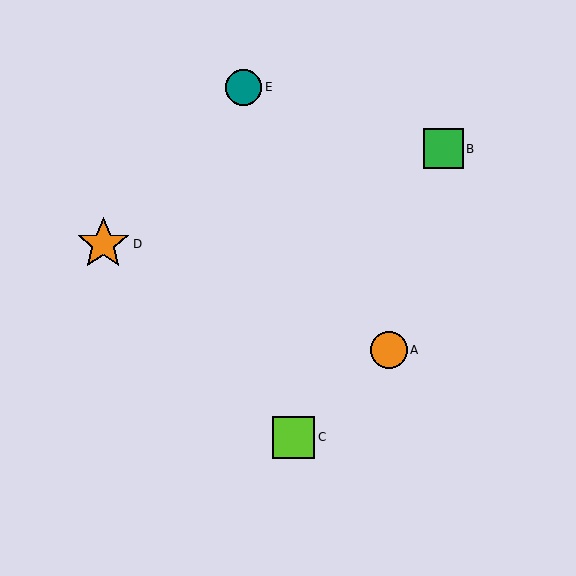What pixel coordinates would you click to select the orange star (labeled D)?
Click at (103, 244) to select the orange star D.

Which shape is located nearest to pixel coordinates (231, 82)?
The teal circle (labeled E) at (243, 87) is nearest to that location.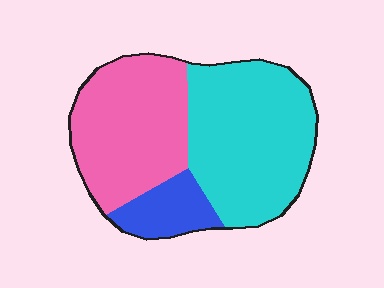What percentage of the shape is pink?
Pink takes up about two fifths (2/5) of the shape.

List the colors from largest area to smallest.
From largest to smallest: cyan, pink, blue.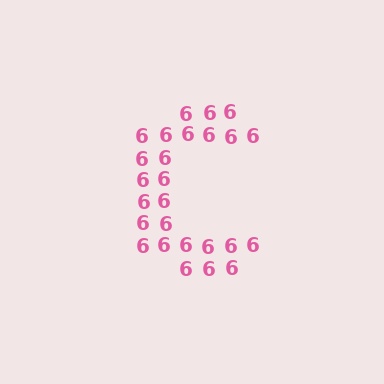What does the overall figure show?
The overall figure shows the letter C.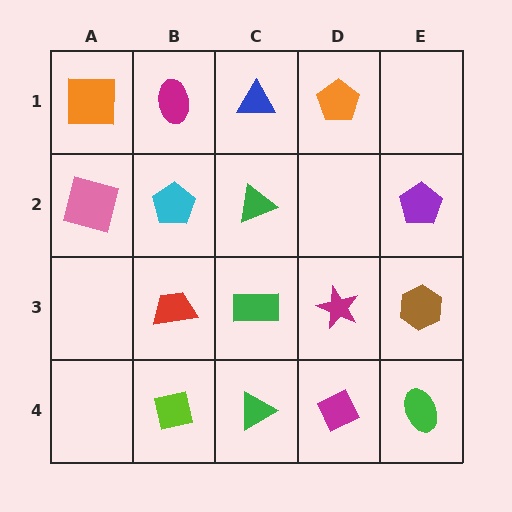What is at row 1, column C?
A blue triangle.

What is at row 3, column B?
A red trapezoid.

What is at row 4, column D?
A magenta diamond.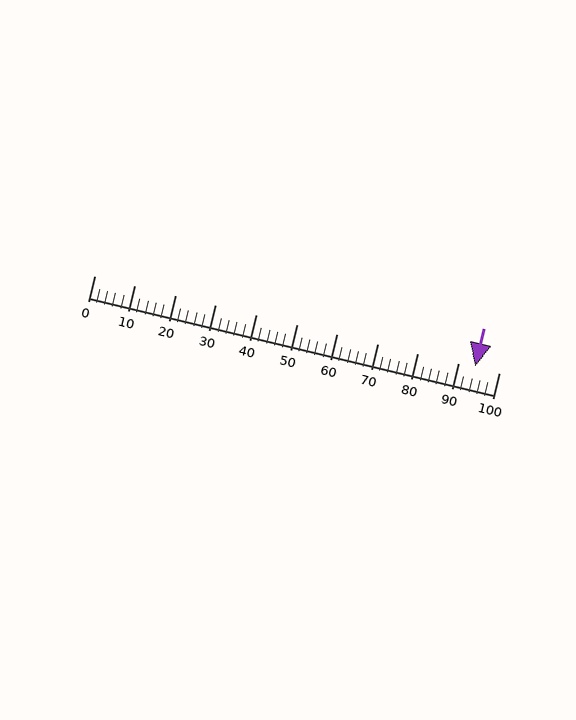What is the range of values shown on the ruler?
The ruler shows values from 0 to 100.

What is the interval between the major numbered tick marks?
The major tick marks are spaced 10 units apart.